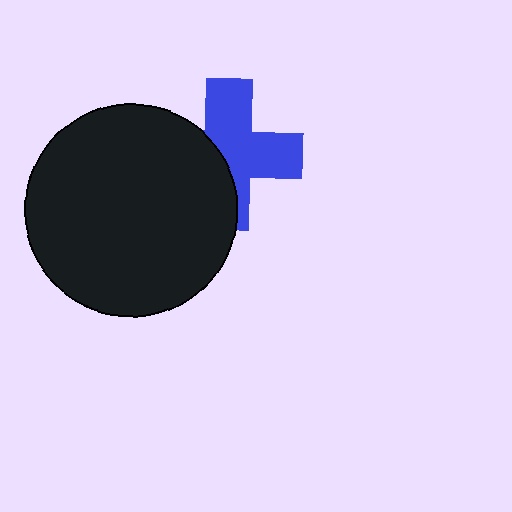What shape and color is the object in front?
The object in front is a black circle.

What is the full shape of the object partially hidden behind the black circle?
The partially hidden object is a blue cross.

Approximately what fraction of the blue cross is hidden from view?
Roughly 43% of the blue cross is hidden behind the black circle.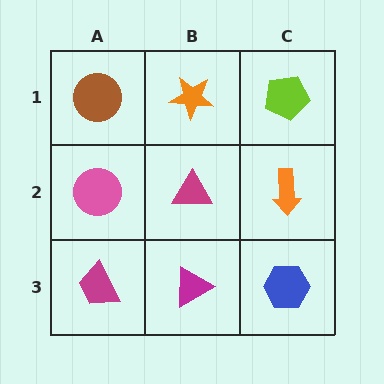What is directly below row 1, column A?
A pink circle.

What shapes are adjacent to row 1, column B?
A magenta triangle (row 2, column B), a brown circle (row 1, column A), a lime pentagon (row 1, column C).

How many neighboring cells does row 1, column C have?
2.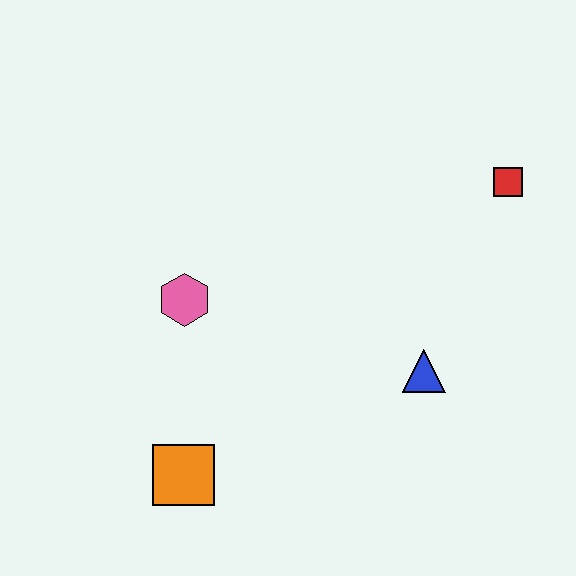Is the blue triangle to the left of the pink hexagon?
No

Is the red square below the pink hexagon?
No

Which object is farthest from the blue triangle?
The orange square is farthest from the blue triangle.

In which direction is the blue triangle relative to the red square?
The blue triangle is below the red square.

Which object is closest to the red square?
The blue triangle is closest to the red square.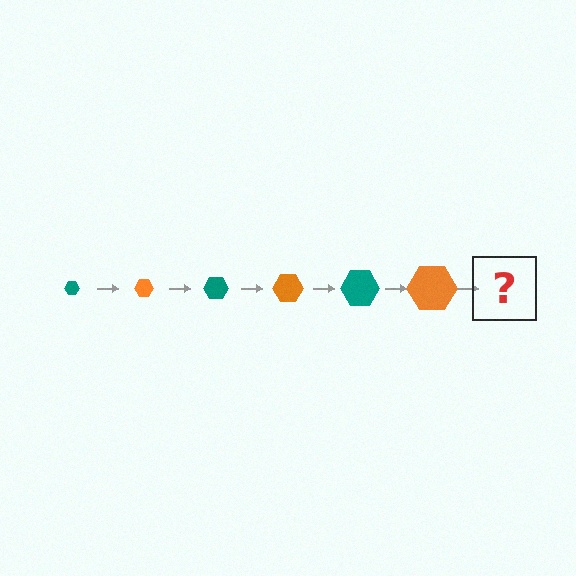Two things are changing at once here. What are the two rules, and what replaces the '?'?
The two rules are that the hexagon grows larger each step and the color cycles through teal and orange. The '?' should be a teal hexagon, larger than the previous one.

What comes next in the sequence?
The next element should be a teal hexagon, larger than the previous one.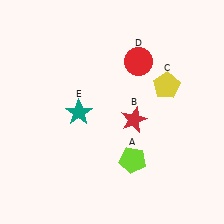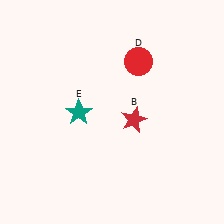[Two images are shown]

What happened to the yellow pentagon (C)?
The yellow pentagon (C) was removed in Image 2. It was in the top-right area of Image 1.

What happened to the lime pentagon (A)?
The lime pentagon (A) was removed in Image 2. It was in the bottom-right area of Image 1.